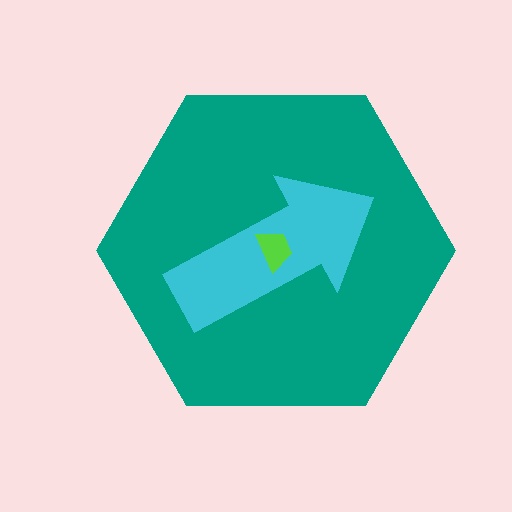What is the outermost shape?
The teal hexagon.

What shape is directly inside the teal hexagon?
The cyan arrow.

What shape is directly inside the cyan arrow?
The lime trapezoid.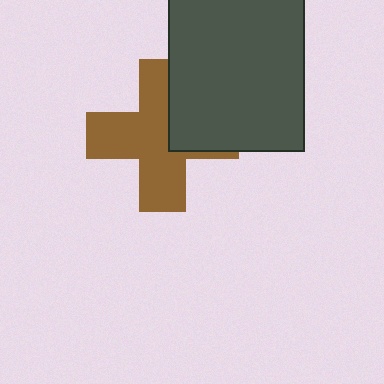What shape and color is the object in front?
The object in front is a dark gray rectangle.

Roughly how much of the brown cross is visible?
Most of it is visible (roughly 69%).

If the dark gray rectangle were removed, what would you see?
You would see the complete brown cross.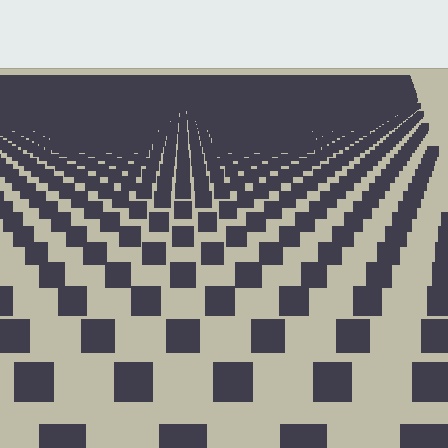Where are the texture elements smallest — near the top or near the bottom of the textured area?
Near the top.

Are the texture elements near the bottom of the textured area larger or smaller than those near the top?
Larger. Near the bottom, elements are closer to the viewer and appear at a bigger on-screen size.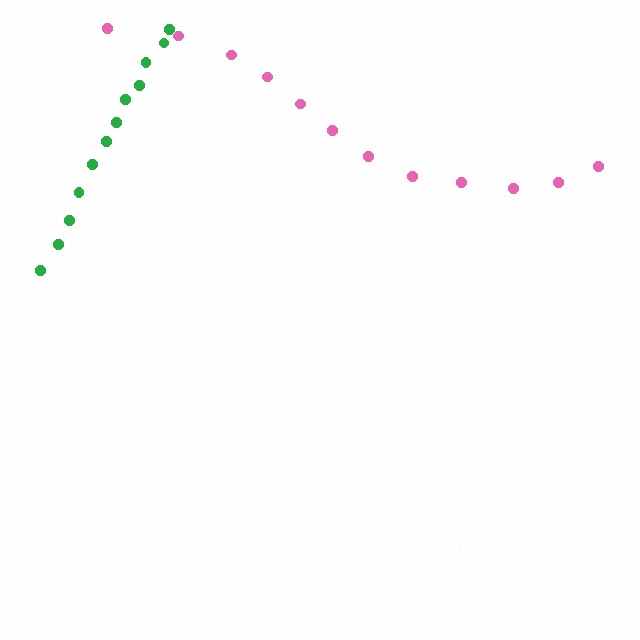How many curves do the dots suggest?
There are 2 distinct paths.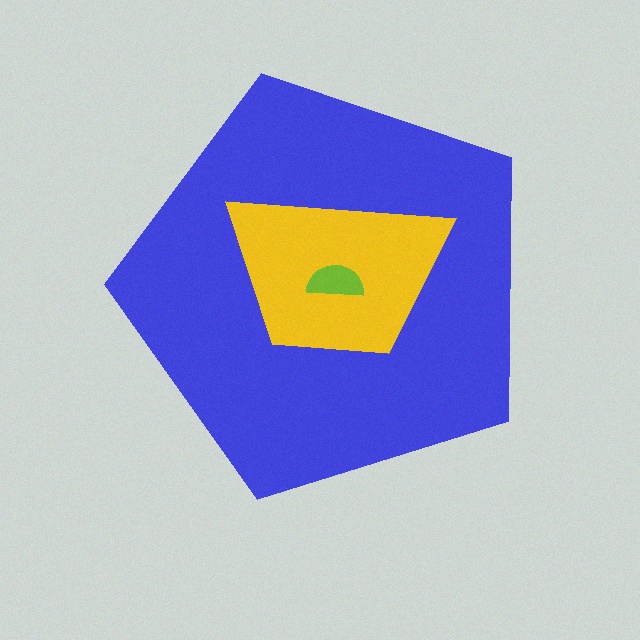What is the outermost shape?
The blue pentagon.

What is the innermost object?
The lime semicircle.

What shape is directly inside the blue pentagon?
The yellow trapezoid.